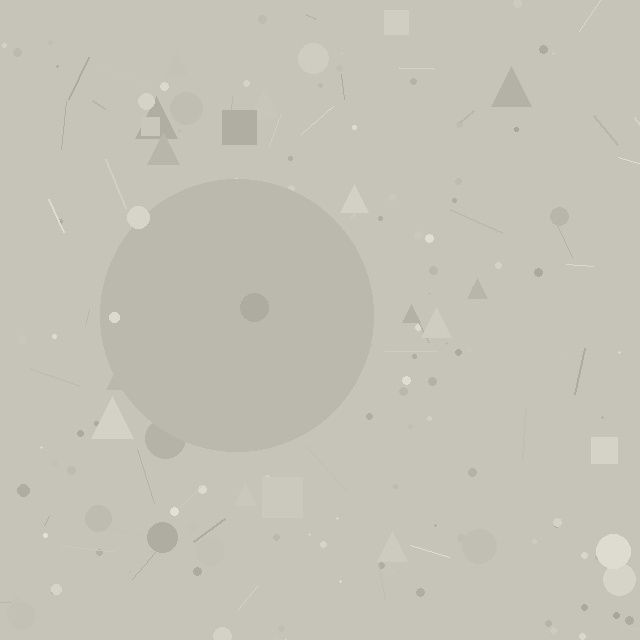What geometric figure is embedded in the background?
A circle is embedded in the background.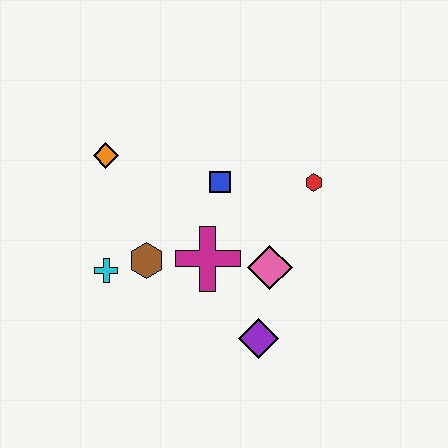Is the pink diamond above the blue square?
No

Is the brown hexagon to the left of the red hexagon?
Yes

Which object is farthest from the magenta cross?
The orange diamond is farthest from the magenta cross.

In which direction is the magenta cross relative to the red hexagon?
The magenta cross is to the left of the red hexagon.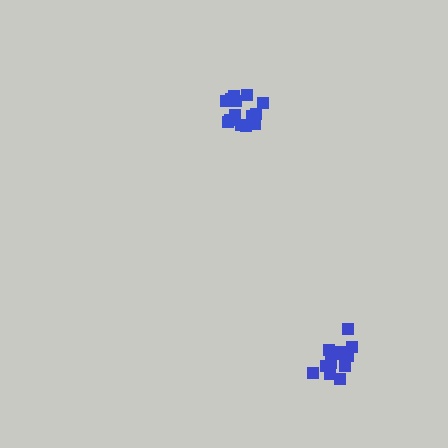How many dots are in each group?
Group 1: 14 dots, Group 2: 16 dots (30 total).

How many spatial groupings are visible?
There are 2 spatial groupings.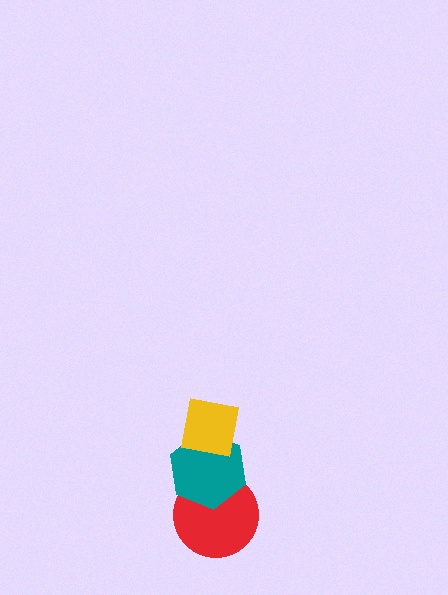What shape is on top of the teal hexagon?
The yellow square is on top of the teal hexagon.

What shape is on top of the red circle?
The teal hexagon is on top of the red circle.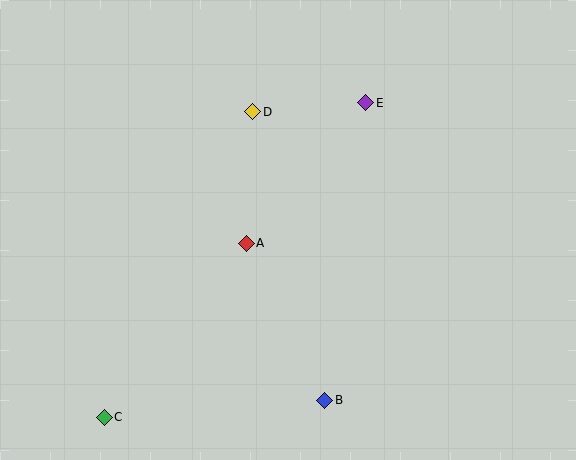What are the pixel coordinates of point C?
Point C is at (104, 417).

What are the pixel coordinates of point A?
Point A is at (246, 243).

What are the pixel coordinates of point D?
Point D is at (253, 112).